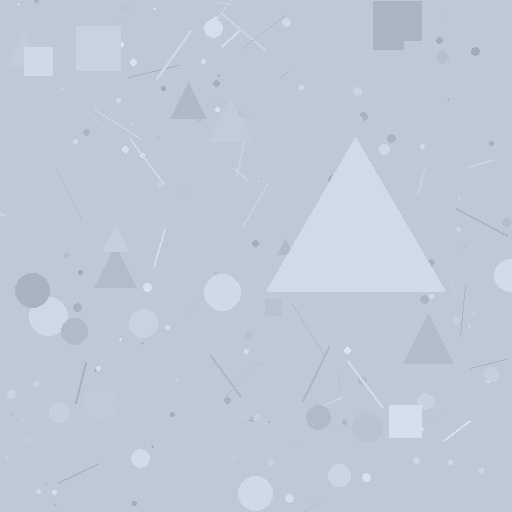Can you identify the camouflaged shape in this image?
The camouflaged shape is a triangle.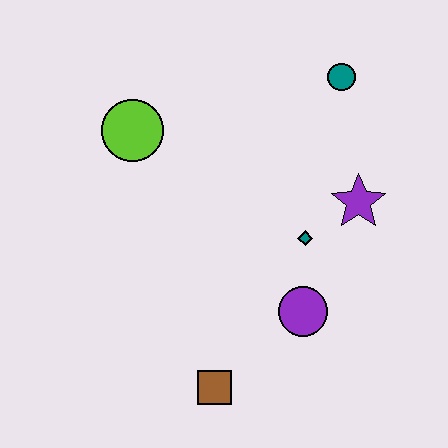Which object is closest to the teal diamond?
The purple star is closest to the teal diamond.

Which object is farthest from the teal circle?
The brown square is farthest from the teal circle.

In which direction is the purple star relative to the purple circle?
The purple star is above the purple circle.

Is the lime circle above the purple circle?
Yes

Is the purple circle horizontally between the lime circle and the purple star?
Yes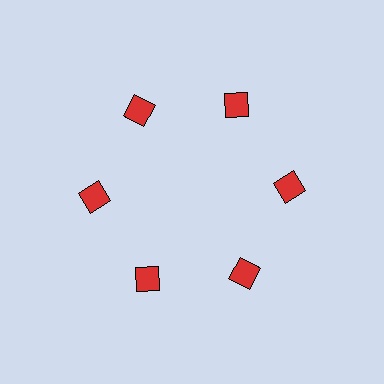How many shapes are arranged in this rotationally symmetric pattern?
There are 6 shapes, arranged in 6 groups of 1.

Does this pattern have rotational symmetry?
Yes, this pattern has 6-fold rotational symmetry. It looks the same after rotating 60 degrees around the center.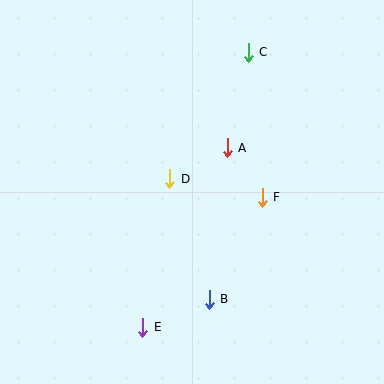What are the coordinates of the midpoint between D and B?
The midpoint between D and B is at (190, 239).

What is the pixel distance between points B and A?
The distance between B and A is 153 pixels.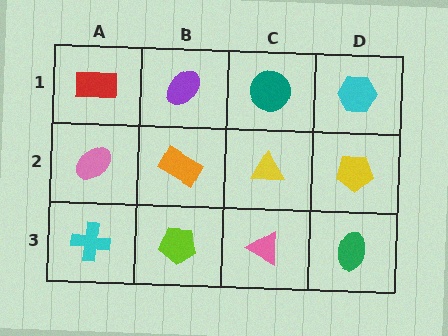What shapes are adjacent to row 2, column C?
A teal circle (row 1, column C), a pink triangle (row 3, column C), an orange rectangle (row 2, column B), a yellow pentagon (row 2, column D).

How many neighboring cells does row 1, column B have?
3.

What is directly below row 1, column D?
A yellow pentagon.